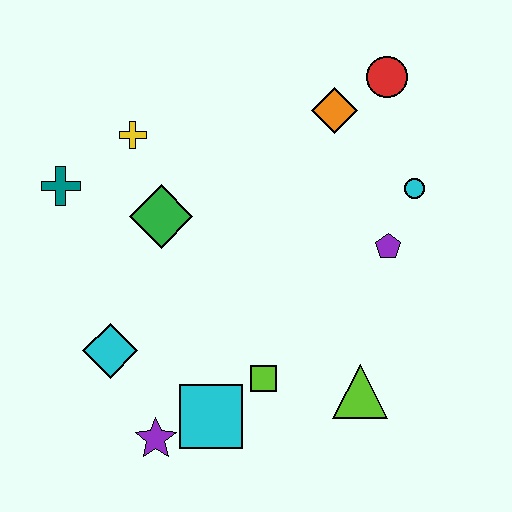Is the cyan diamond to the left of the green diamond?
Yes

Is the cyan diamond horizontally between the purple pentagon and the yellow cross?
No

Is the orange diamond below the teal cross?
No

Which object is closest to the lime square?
The cyan square is closest to the lime square.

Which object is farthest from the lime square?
The red circle is farthest from the lime square.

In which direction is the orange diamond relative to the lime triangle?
The orange diamond is above the lime triangle.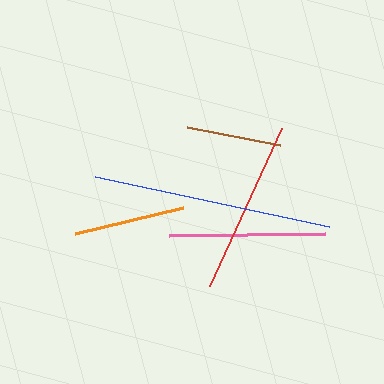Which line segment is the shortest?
The brown line is the shortest at approximately 95 pixels.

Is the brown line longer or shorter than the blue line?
The blue line is longer than the brown line.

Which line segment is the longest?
The blue line is the longest at approximately 239 pixels.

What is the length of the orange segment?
The orange segment is approximately 111 pixels long.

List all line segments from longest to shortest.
From longest to shortest: blue, red, pink, orange, brown.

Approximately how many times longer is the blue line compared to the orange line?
The blue line is approximately 2.2 times the length of the orange line.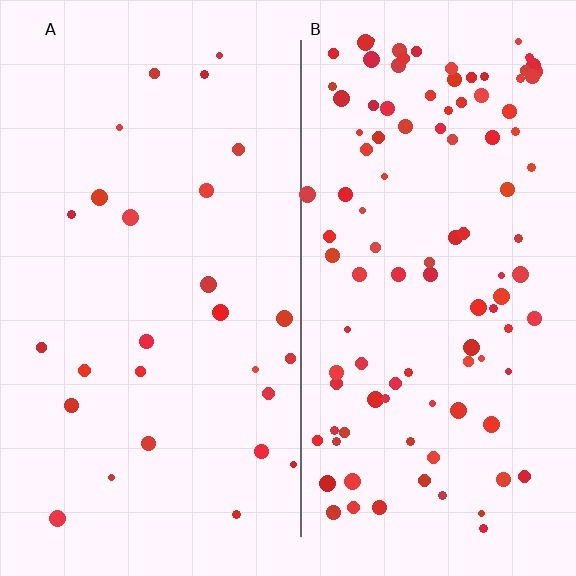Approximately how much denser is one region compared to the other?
Approximately 3.9× — region B over region A.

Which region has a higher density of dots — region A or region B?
B (the right).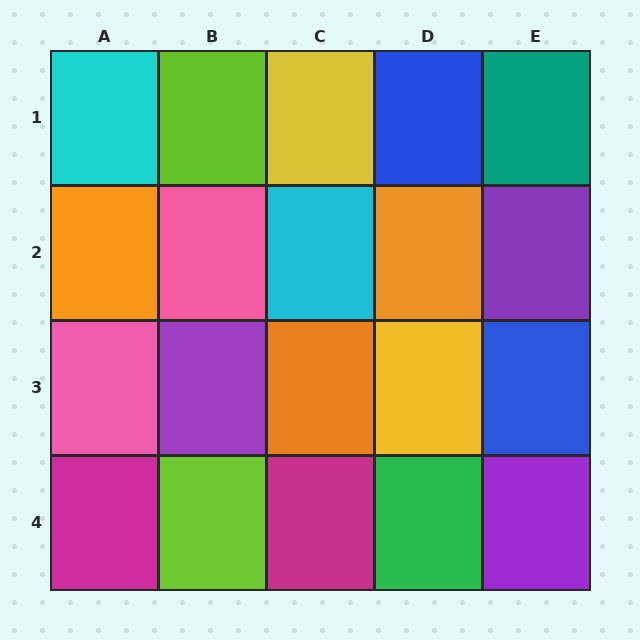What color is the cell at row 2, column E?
Purple.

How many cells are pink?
2 cells are pink.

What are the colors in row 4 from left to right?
Magenta, lime, magenta, green, purple.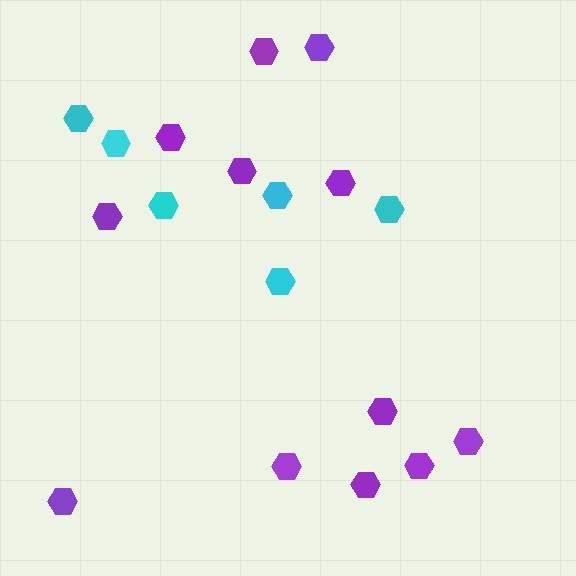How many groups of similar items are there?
There are 2 groups: one group of cyan hexagons (6) and one group of purple hexagons (12).